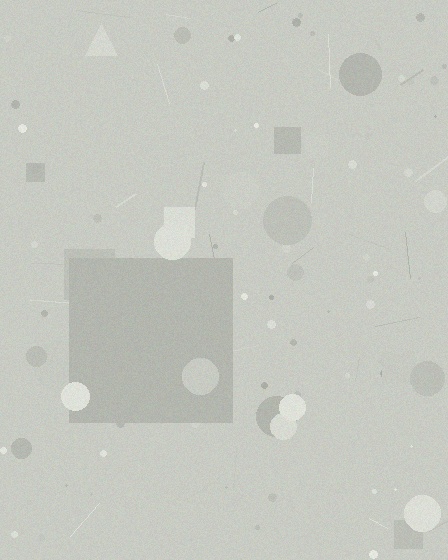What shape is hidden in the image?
A square is hidden in the image.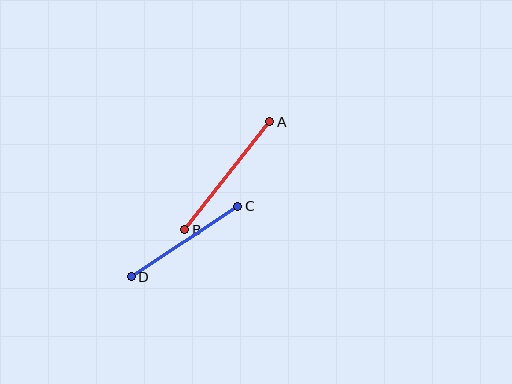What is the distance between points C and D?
The distance is approximately 128 pixels.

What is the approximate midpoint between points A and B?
The midpoint is at approximately (227, 176) pixels.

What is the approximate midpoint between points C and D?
The midpoint is at approximately (185, 242) pixels.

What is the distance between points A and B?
The distance is approximately 138 pixels.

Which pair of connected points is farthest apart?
Points A and B are farthest apart.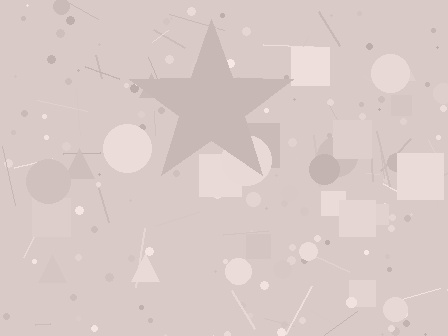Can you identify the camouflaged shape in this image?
The camouflaged shape is a star.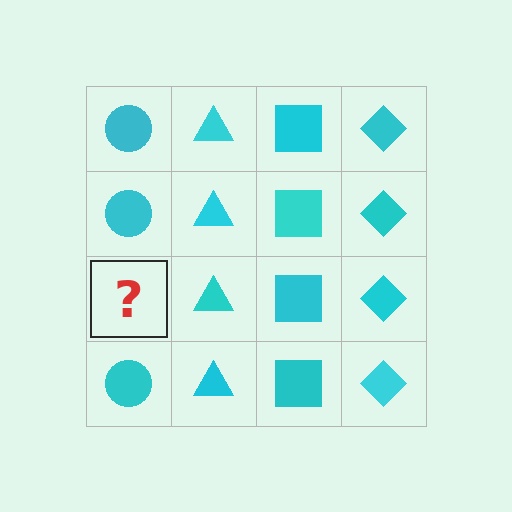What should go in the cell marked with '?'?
The missing cell should contain a cyan circle.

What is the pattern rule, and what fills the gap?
The rule is that each column has a consistent shape. The gap should be filled with a cyan circle.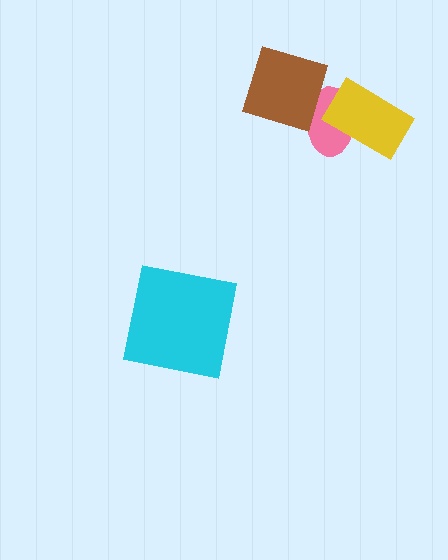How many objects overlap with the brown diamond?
1 object overlaps with the brown diamond.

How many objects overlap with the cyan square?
0 objects overlap with the cyan square.